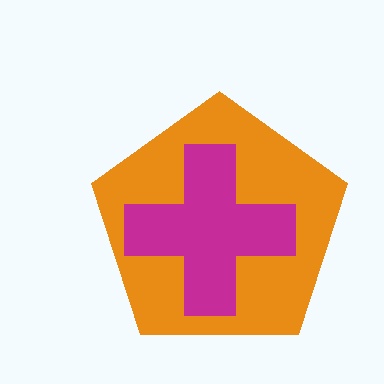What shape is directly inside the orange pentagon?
The magenta cross.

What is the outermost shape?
The orange pentagon.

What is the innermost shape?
The magenta cross.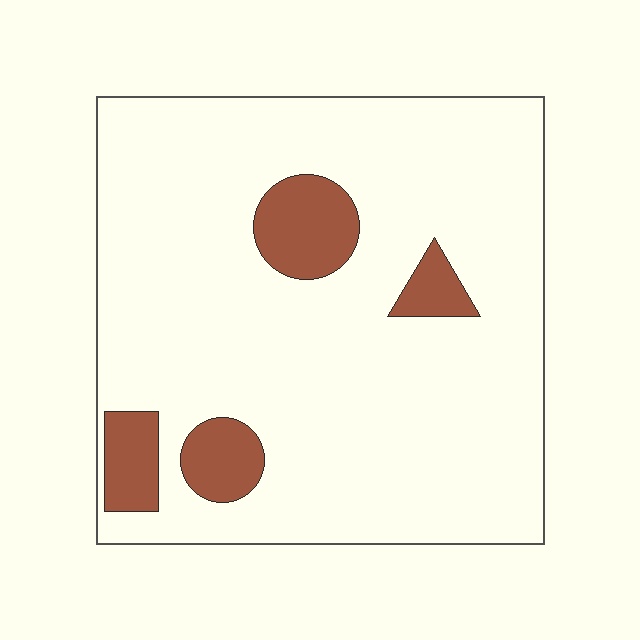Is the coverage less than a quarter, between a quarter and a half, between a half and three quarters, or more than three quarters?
Less than a quarter.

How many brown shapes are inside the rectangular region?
4.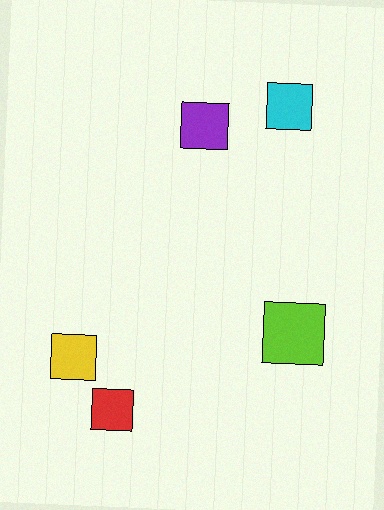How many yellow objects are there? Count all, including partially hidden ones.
There is 1 yellow object.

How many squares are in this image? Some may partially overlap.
There are 5 squares.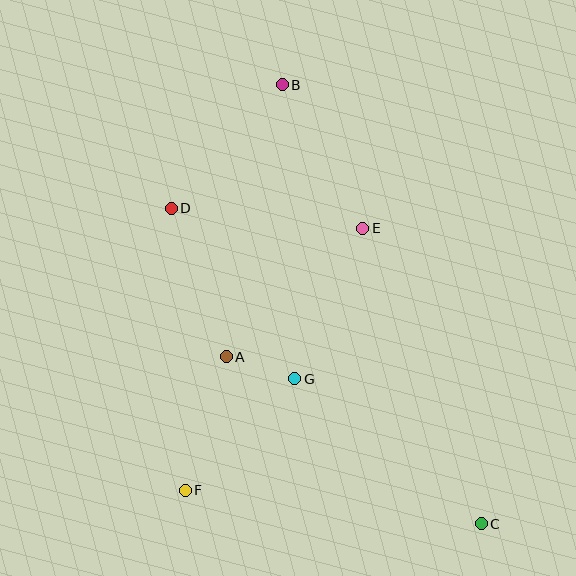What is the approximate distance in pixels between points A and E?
The distance between A and E is approximately 187 pixels.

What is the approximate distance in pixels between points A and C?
The distance between A and C is approximately 305 pixels.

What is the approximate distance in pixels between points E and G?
The distance between E and G is approximately 165 pixels.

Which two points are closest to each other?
Points A and G are closest to each other.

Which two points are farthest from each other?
Points B and C are farthest from each other.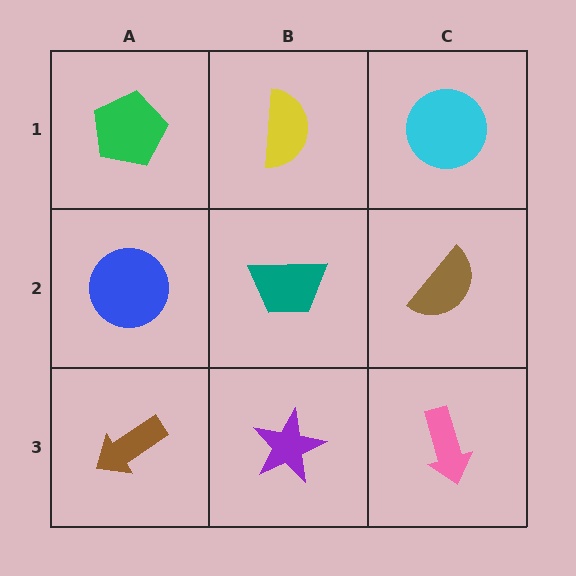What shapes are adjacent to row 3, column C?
A brown semicircle (row 2, column C), a purple star (row 3, column B).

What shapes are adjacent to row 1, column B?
A teal trapezoid (row 2, column B), a green pentagon (row 1, column A), a cyan circle (row 1, column C).